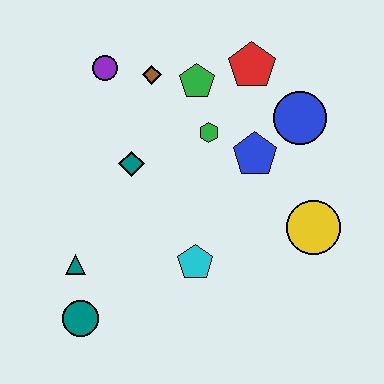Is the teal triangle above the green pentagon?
No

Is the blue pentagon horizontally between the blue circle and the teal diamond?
Yes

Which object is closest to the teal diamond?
The green hexagon is closest to the teal diamond.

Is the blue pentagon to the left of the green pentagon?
No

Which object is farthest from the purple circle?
The yellow circle is farthest from the purple circle.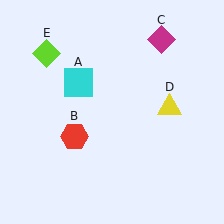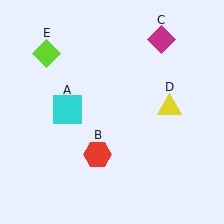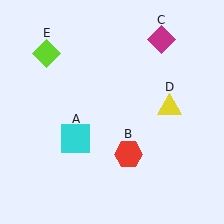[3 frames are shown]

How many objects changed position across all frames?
2 objects changed position: cyan square (object A), red hexagon (object B).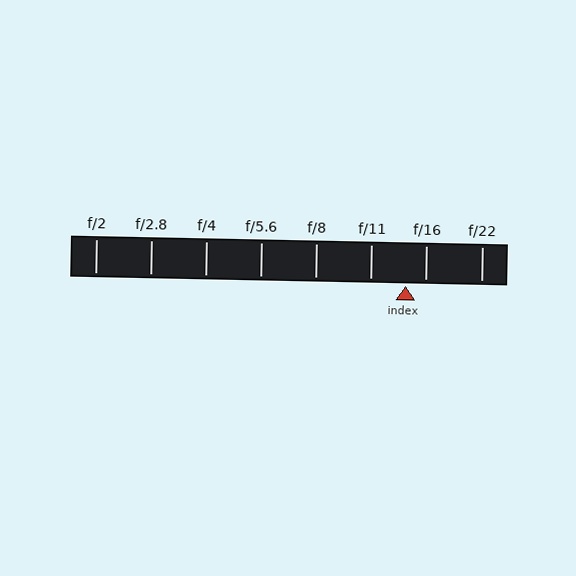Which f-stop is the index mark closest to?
The index mark is closest to f/16.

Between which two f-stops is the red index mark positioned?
The index mark is between f/11 and f/16.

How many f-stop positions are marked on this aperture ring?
There are 8 f-stop positions marked.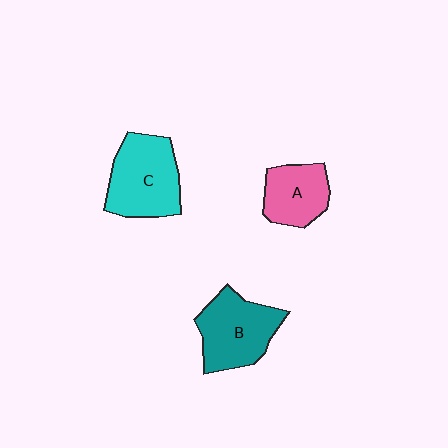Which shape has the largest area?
Shape C (cyan).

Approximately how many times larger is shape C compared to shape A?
Approximately 1.4 times.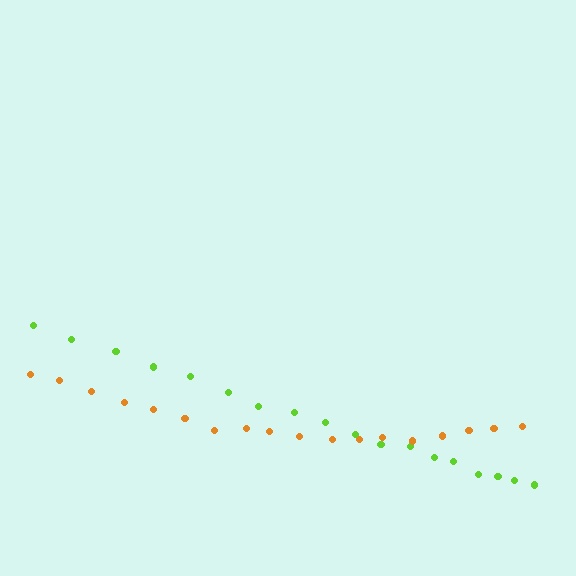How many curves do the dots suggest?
There are 2 distinct paths.